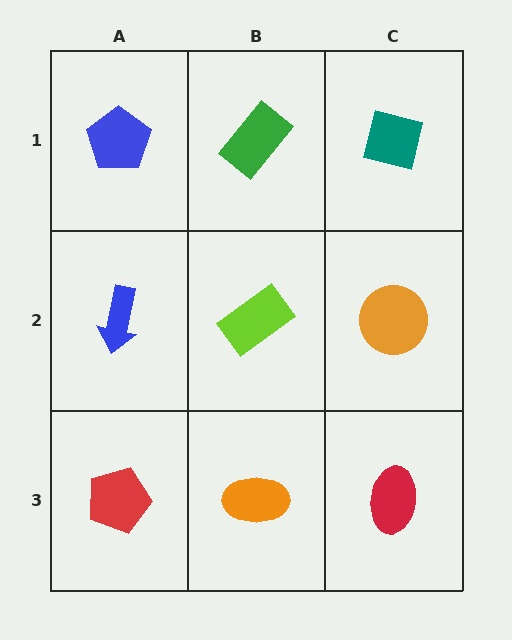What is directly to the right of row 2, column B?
An orange circle.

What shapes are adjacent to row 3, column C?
An orange circle (row 2, column C), an orange ellipse (row 3, column B).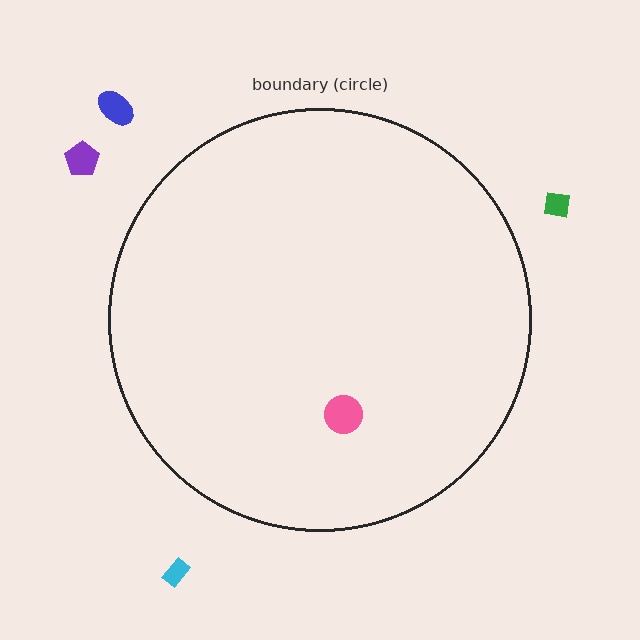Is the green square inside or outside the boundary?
Outside.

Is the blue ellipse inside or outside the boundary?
Outside.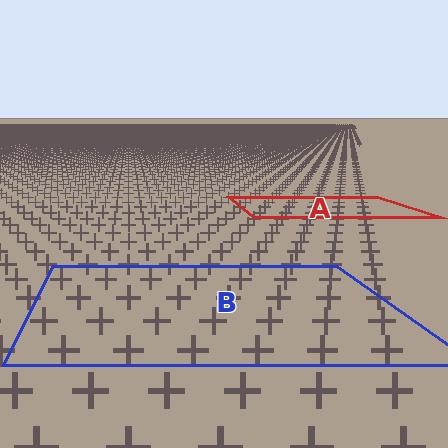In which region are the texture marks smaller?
The texture marks are smaller in region A, because it is farther away.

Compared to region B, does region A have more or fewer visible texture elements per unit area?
Region A has more texture elements per unit area — they are packed more densely because it is farther away.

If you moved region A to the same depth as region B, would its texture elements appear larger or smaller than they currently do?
They would appear larger. At a closer depth, the same texture elements are projected at a bigger on-screen size.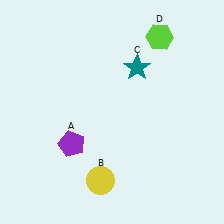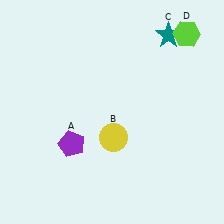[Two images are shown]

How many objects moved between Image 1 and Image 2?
3 objects moved between the two images.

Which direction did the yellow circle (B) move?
The yellow circle (B) moved up.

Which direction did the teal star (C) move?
The teal star (C) moved up.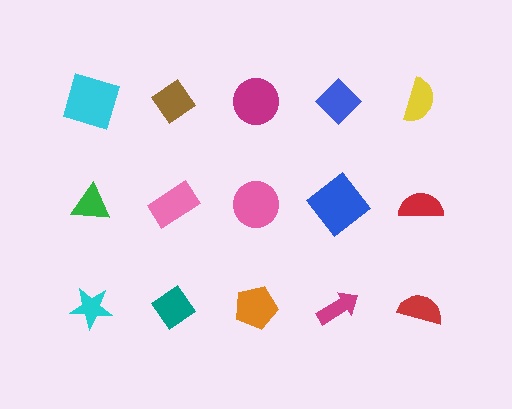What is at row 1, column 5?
A yellow semicircle.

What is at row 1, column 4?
A blue diamond.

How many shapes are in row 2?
5 shapes.